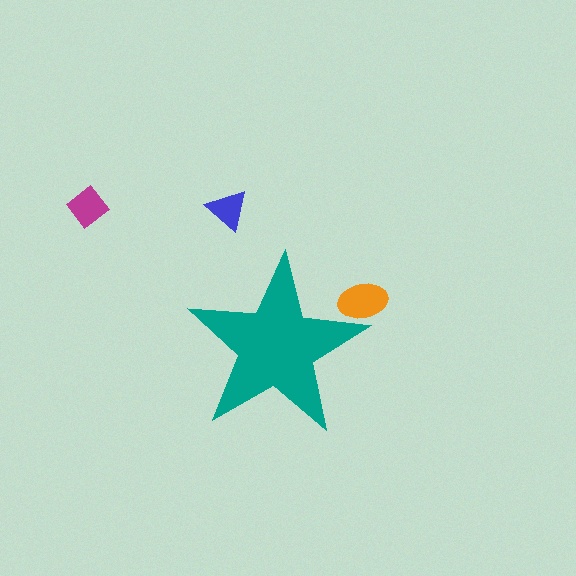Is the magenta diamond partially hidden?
No, the magenta diamond is fully visible.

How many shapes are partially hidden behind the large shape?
1 shape is partially hidden.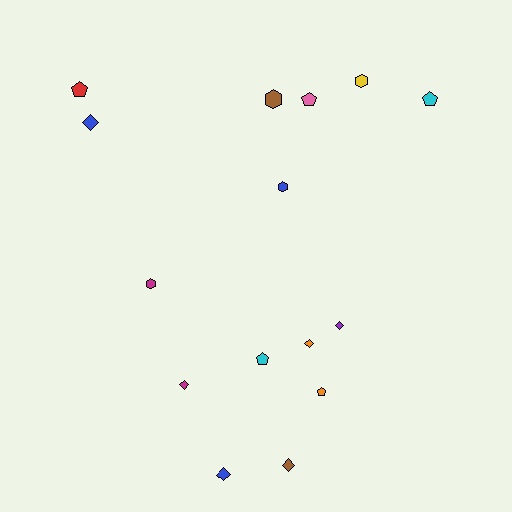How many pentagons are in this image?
There are 5 pentagons.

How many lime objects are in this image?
There are no lime objects.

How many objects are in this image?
There are 15 objects.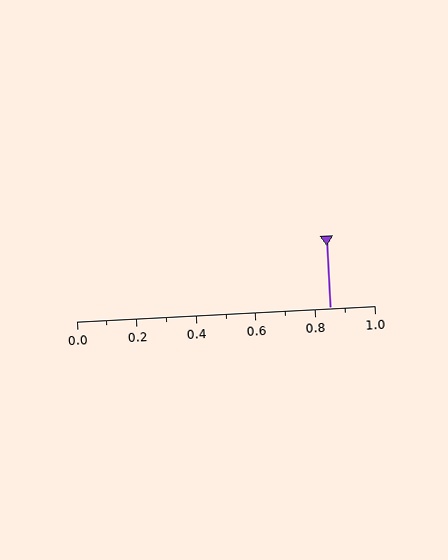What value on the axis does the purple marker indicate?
The marker indicates approximately 0.85.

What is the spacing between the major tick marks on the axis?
The major ticks are spaced 0.2 apart.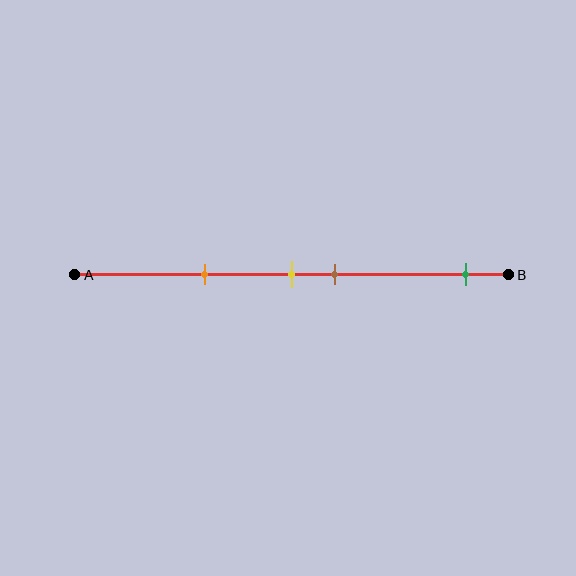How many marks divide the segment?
There are 4 marks dividing the segment.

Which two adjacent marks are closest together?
The yellow and brown marks are the closest adjacent pair.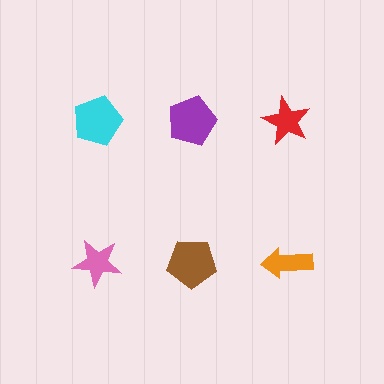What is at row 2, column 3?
An orange arrow.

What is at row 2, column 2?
A brown pentagon.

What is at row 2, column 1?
A pink star.